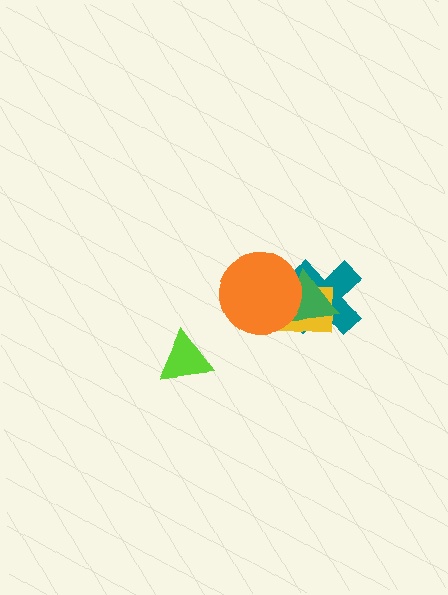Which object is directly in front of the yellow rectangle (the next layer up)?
The green triangle is directly in front of the yellow rectangle.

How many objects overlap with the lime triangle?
0 objects overlap with the lime triangle.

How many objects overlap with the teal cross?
3 objects overlap with the teal cross.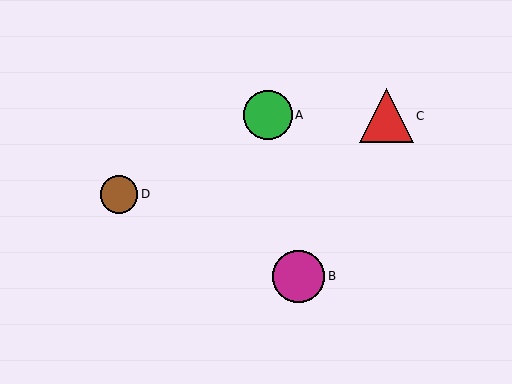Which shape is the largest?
The red triangle (labeled C) is the largest.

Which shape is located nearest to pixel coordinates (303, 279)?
The magenta circle (labeled B) at (299, 276) is nearest to that location.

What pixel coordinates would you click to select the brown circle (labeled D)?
Click at (119, 194) to select the brown circle D.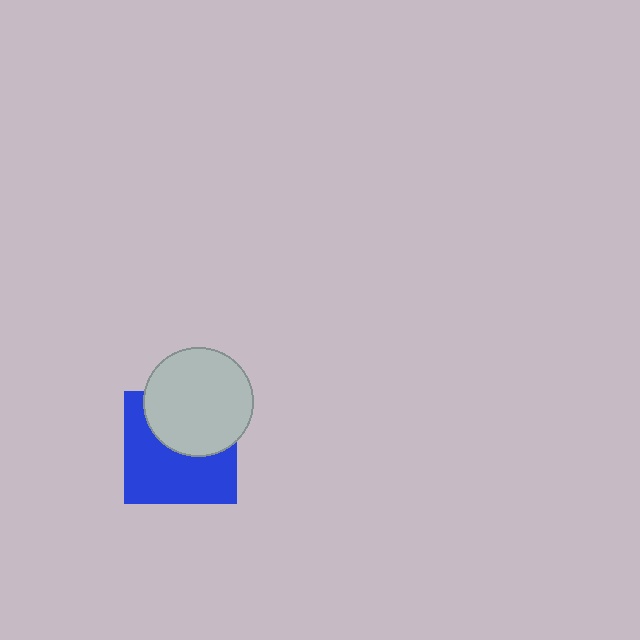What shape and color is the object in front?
The object in front is a light gray circle.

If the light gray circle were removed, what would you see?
You would see the complete blue square.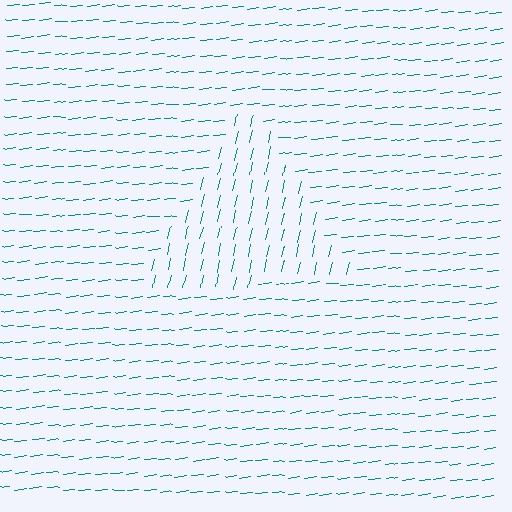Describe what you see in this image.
The image is filled with small teal line segments. A triangle region in the image has lines oriented differently from the surrounding lines, creating a visible texture boundary.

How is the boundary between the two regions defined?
The boundary is defined purely by a change in line orientation (approximately 70 degrees difference). All lines are the same color and thickness.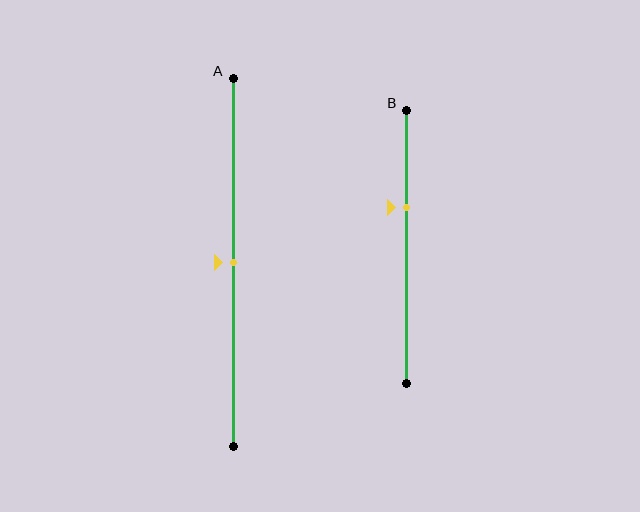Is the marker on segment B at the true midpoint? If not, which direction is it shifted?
No, the marker on segment B is shifted upward by about 15% of the segment length.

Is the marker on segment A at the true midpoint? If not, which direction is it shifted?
Yes, the marker on segment A is at the true midpoint.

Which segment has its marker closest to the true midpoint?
Segment A has its marker closest to the true midpoint.